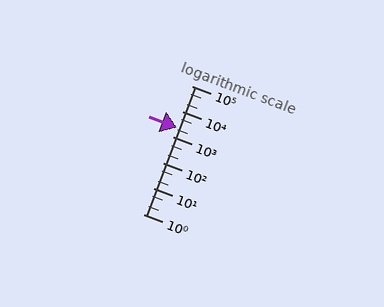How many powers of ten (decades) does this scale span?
The scale spans 5 decades, from 1 to 100000.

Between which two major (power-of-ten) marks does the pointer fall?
The pointer is between 1000 and 10000.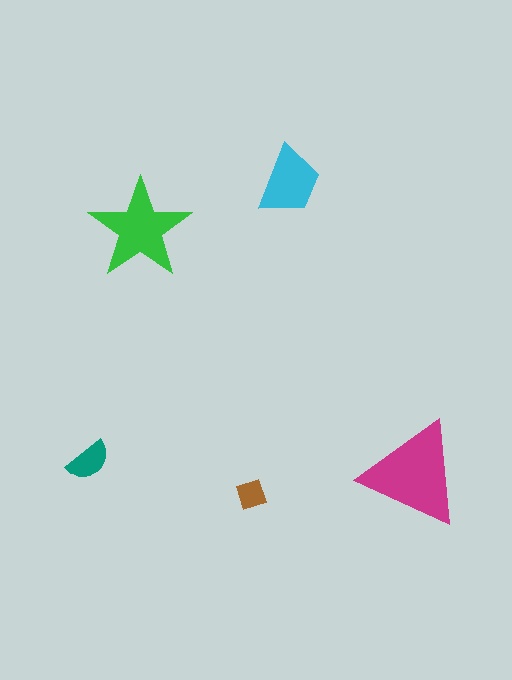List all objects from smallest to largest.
The brown diamond, the teal semicircle, the cyan trapezoid, the green star, the magenta triangle.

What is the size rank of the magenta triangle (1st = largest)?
1st.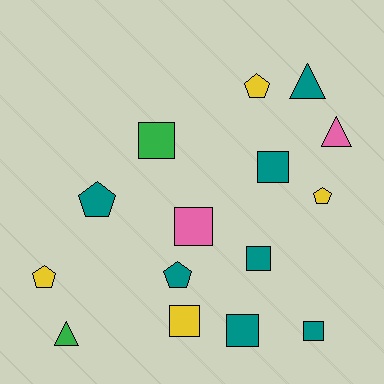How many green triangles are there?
There is 1 green triangle.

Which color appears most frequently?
Teal, with 7 objects.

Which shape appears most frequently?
Square, with 7 objects.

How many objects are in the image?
There are 15 objects.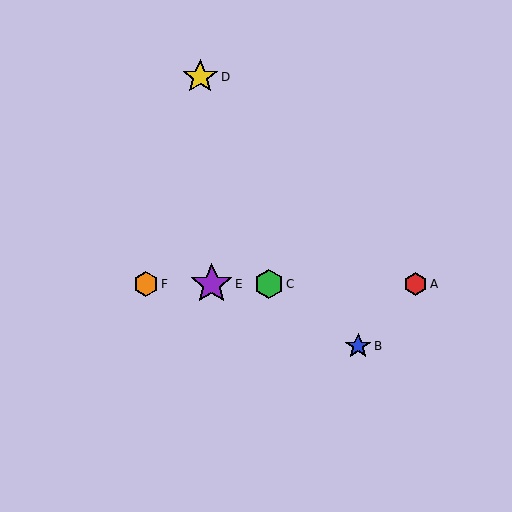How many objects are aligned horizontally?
4 objects (A, C, E, F) are aligned horizontally.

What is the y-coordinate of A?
Object A is at y≈284.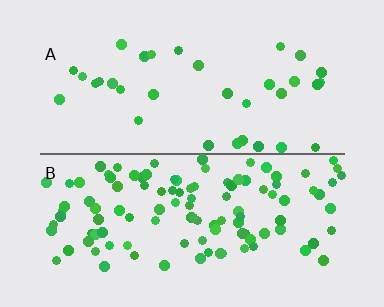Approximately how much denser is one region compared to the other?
Approximately 3.1× — region B over region A.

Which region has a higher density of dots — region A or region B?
B (the bottom).